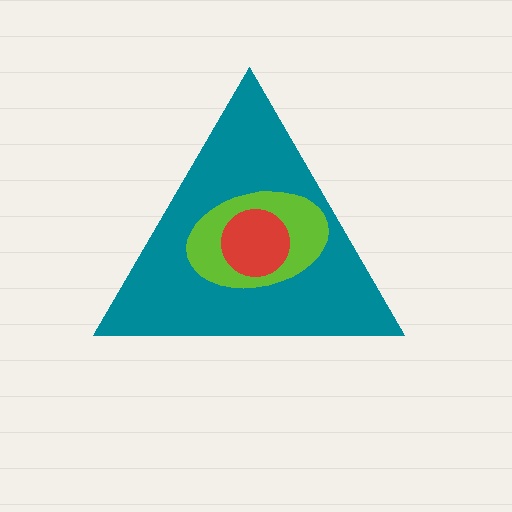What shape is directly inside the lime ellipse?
The red circle.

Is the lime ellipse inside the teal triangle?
Yes.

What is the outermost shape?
The teal triangle.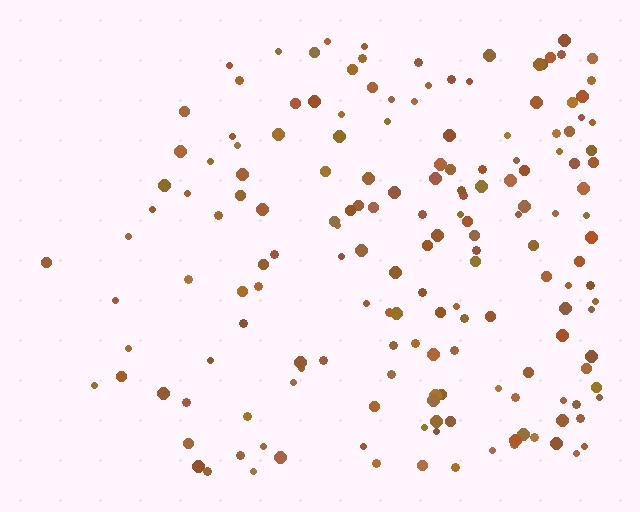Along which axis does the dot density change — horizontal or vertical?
Horizontal.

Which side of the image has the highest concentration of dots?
The right.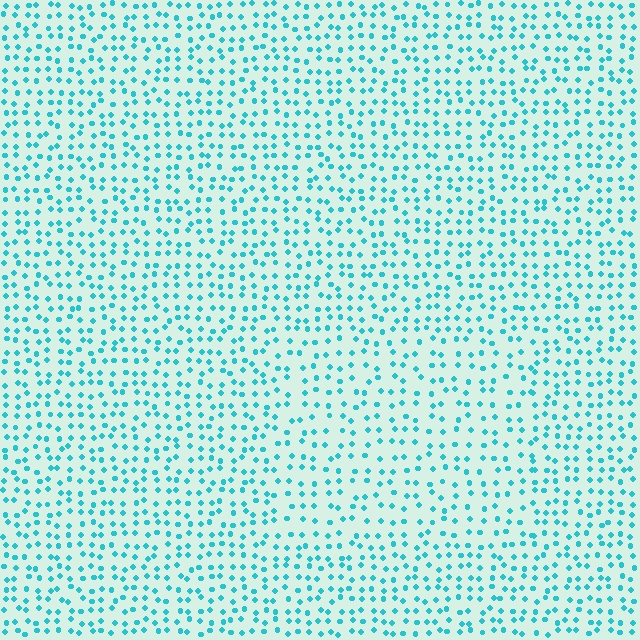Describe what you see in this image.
The image contains small cyan elements arranged at two different densities. A rectangle-shaped region is visible where the elements are less densely packed than the surrounding area.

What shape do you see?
I see a rectangle.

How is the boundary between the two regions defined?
The boundary is defined by a change in element density (approximately 1.4x ratio). All elements are the same color, size, and shape.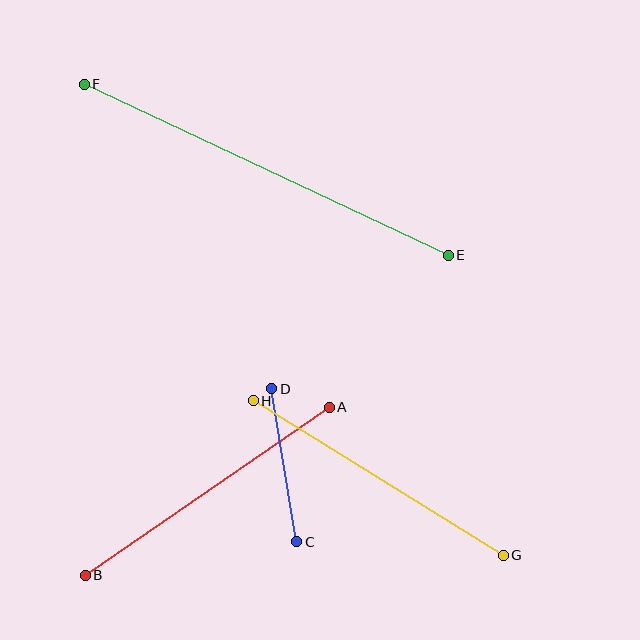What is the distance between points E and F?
The distance is approximately 402 pixels.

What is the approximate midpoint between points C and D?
The midpoint is at approximately (284, 465) pixels.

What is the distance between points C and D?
The distance is approximately 155 pixels.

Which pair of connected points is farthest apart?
Points E and F are farthest apart.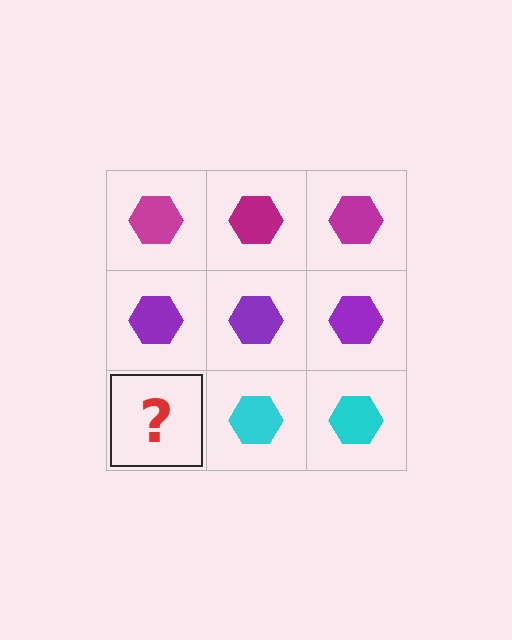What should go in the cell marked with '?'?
The missing cell should contain a cyan hexagon.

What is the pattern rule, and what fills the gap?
The rule is that each row has a consistent color. The gap should be filled with a cyan hexagon.